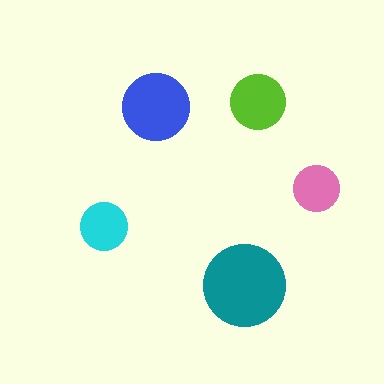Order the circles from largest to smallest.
the teal one, the blue one, the lime one, the cyan one, the pink one.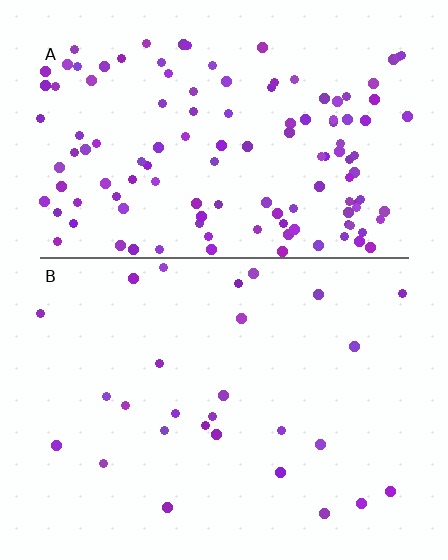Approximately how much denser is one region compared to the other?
Approximately 4.7× — region A over region B.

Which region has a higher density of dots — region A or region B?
A (the top).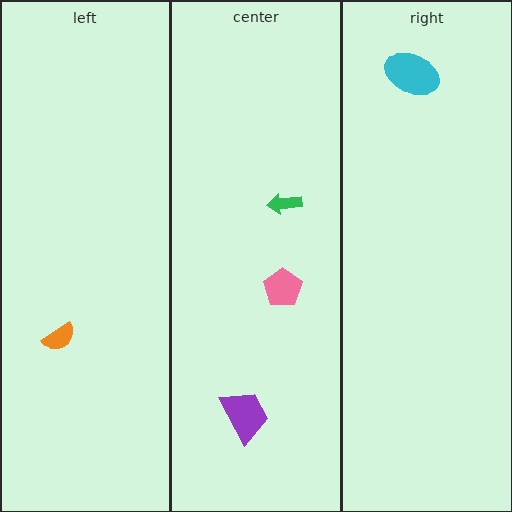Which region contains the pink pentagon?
The center region.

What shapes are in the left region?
The orange semicircle.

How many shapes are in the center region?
3.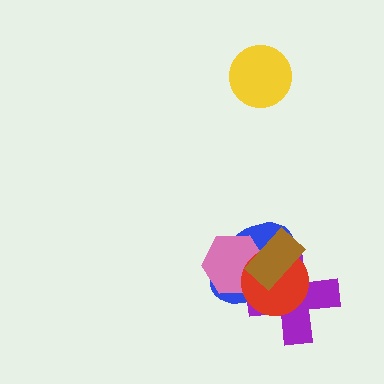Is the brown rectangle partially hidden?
No, no other shape covers it.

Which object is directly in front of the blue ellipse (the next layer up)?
The pink hexagon is directly in front of the blue ellipse.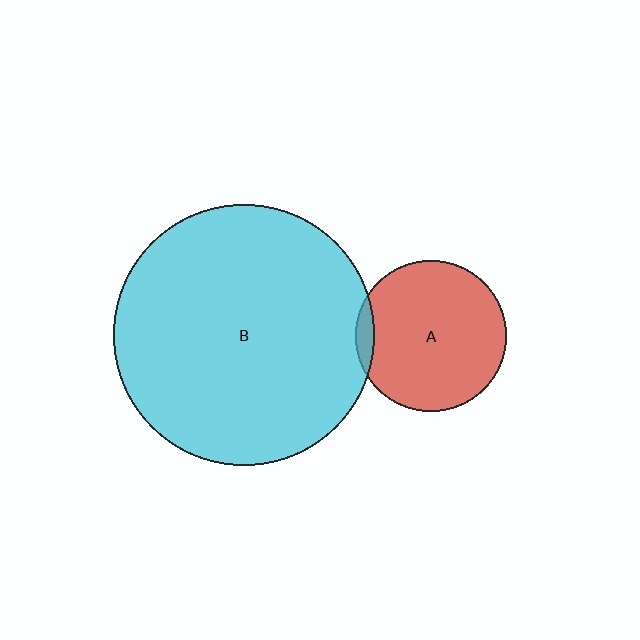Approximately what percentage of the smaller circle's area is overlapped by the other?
Approximately 5%.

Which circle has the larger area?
Circle B (cyan).